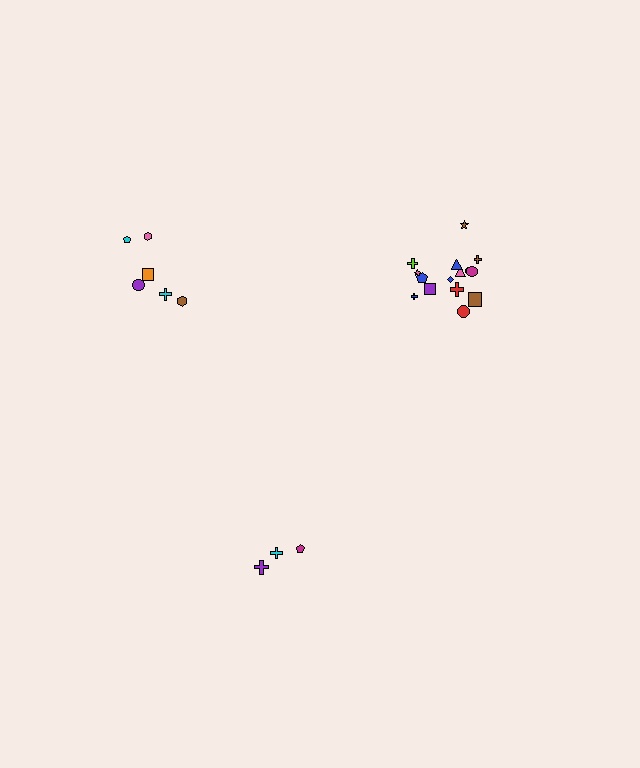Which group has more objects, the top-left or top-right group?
The top-right group.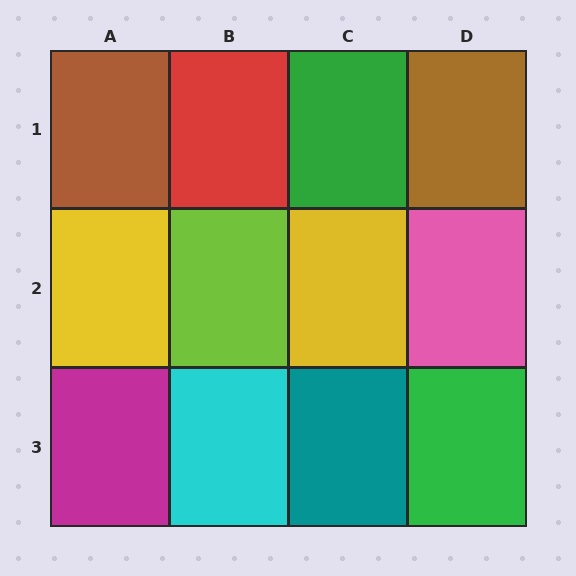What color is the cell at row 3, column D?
Green.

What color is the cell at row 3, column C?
Teal.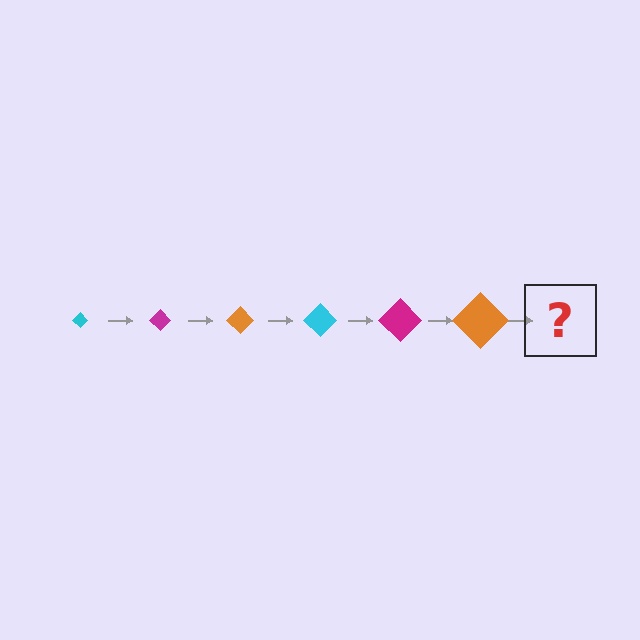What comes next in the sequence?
The next element should be a cyan diamond, larger than the previous one.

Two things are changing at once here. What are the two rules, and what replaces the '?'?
The two rules are that the diamond grows larger each step and the color cycles through cyan, magenta, and orange. The '?' should be a cyan diamond, larger than the previous one.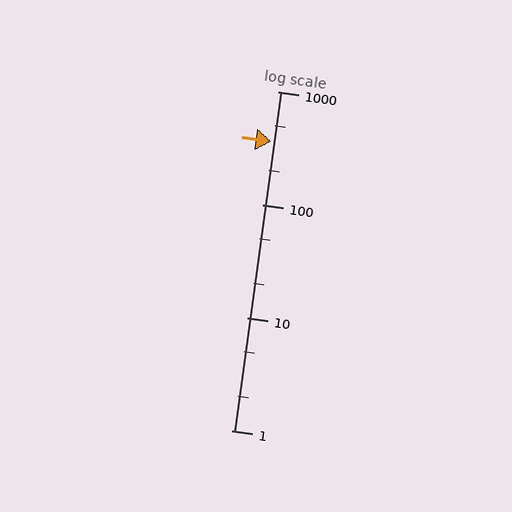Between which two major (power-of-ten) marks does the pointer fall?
The pointer is between 100 and 1000.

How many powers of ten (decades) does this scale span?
The scale spans 3 decades, from 1 to 1000.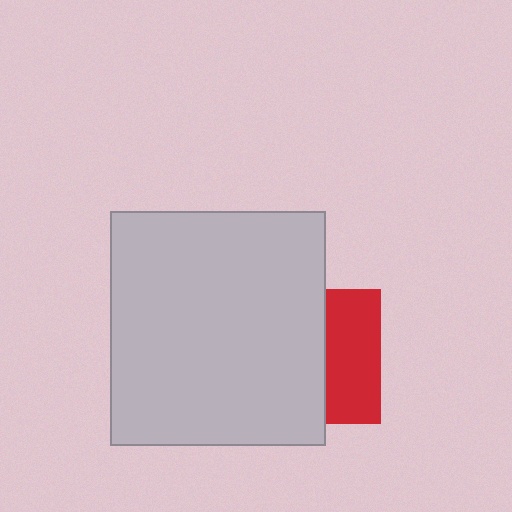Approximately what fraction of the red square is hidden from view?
Roughly 59% of the red square is hidden behind the light gray rectangle.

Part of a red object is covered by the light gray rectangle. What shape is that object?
It is a square.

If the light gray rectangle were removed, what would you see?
You would see the complete red square.